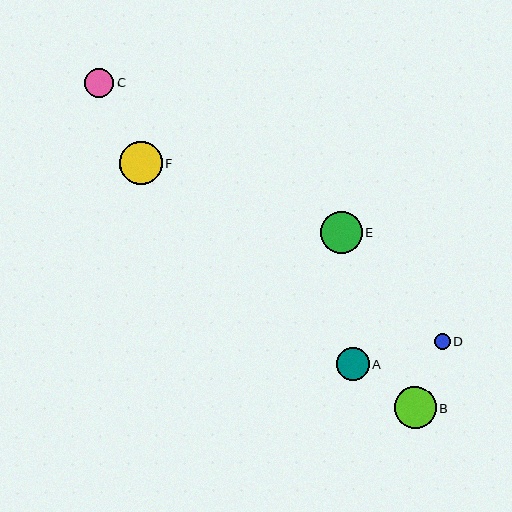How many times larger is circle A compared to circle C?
Circle A is approximately 1.1 times the size of circle C.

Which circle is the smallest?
Circle D is the smallest with a size of approximately 15 pixels.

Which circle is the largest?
Circle F is the largest with a size of approximately 43 pixels.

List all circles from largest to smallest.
From largest to smallest: F, B, E, A, C, D.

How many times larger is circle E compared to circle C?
Circle E is approximately 1.4 times the size of circle C.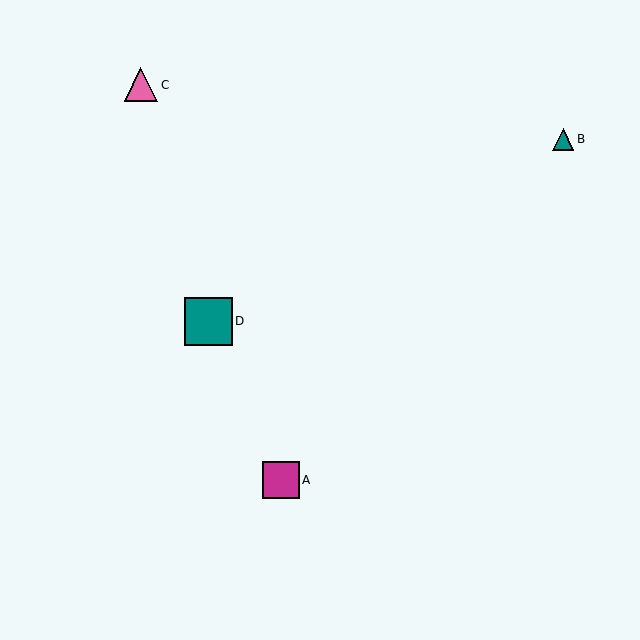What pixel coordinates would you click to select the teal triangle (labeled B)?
Click at (563, 139) to select the teal triangle B.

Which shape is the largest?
The teal square (labeled D) is the largest.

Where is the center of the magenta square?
The center of the magenta square is at (281, 480).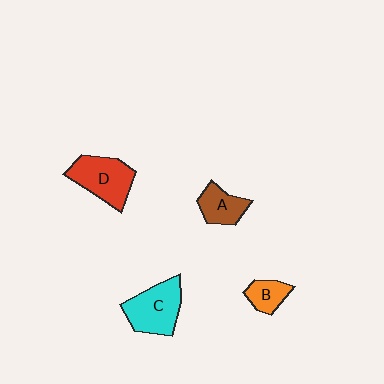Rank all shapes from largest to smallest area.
From largest to smallest: C (cyan), D (red), A (brown), B (orange).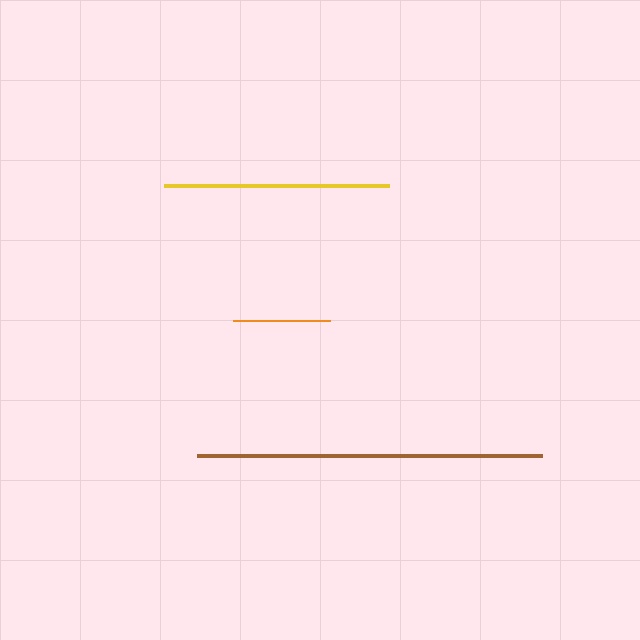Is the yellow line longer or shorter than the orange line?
The yellow line is longer than the orange line.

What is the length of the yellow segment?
The yellow segment is approximately 226 pixels long.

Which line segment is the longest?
The brown line is the longest at approximately 346 pixels.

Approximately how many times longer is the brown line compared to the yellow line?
The brown line is approximately 1.5 times the length of the yellow line.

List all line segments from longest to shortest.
From longest to shortest: brown, yellow, orange.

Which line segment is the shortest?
The orange line is the shortest at approximately 97 pixels.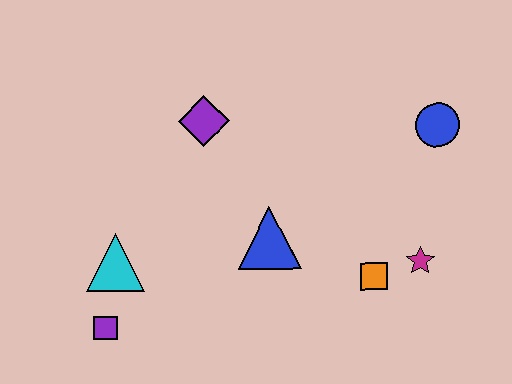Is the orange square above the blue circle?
No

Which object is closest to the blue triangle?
The orange square is closest to the blue triangle.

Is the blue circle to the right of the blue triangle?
Yes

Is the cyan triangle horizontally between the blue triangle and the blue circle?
No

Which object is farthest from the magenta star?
The purple square is farthest from the magenta star.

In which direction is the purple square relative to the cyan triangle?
The purple square is below the cyan triangle.